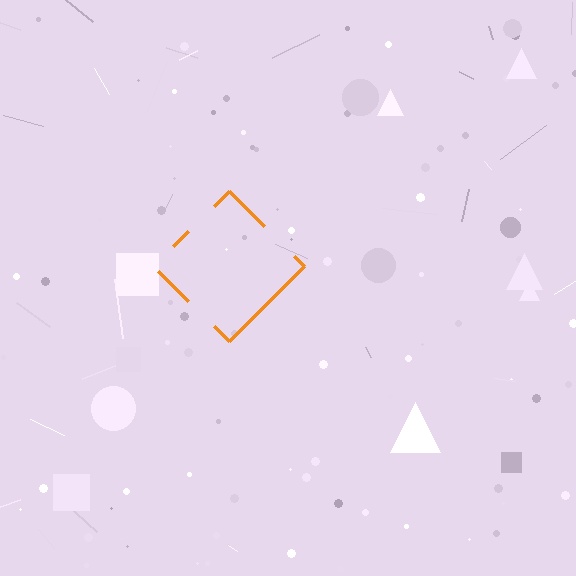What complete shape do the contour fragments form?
The contour fragments form a diamond.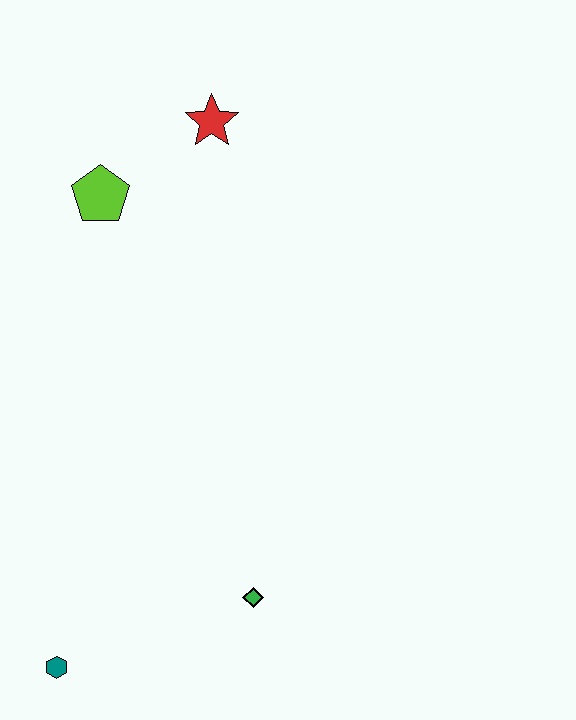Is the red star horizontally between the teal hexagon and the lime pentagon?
No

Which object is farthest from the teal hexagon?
The red star is farthest from the teal hexagon.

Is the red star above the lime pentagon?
Yes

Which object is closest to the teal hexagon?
The green diamond is closest to the teal hexagon.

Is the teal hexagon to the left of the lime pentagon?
Yes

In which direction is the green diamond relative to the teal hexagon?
The green diamond is to the right of the teal hexagon.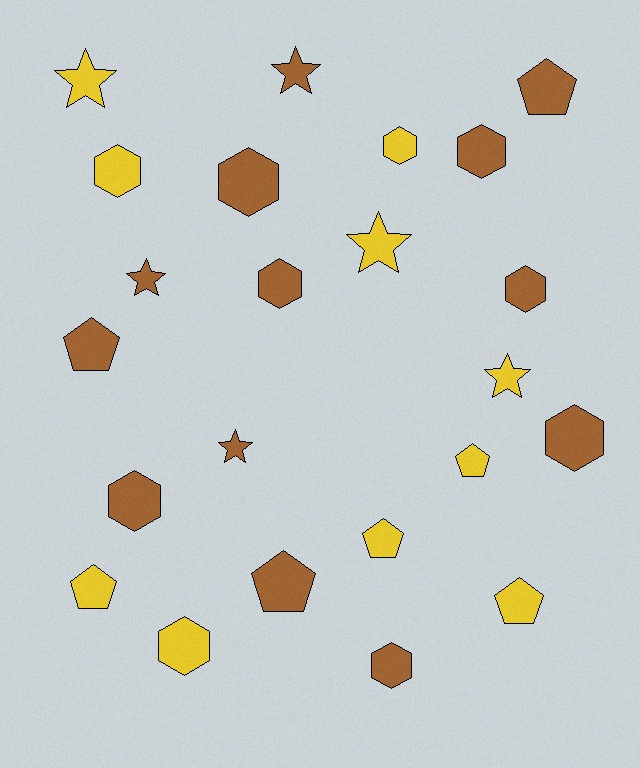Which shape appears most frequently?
Hexagon, with 10 objects.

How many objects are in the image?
There are 23 objects.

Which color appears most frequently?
Brown, with 13 objects.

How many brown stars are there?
There are 3 brown stars.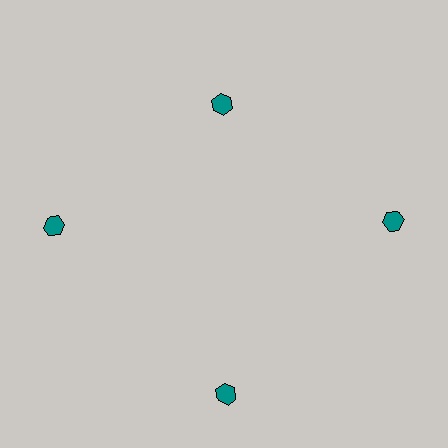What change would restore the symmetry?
The symmetry would be restored by moving it outward, back onto the ring so that all 4 hexagons sit at equal angles and equal distance from the center.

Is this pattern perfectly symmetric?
No. The 4 teal hexagons are arranged in a ring, but one element near the 12 o'clock position is pulled inward toward the center, breaking the 4-fold rotational symmetry.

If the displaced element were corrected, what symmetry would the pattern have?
It would have 4-fold rotational symmetry — the pattern would map onto itself every 90 degrees.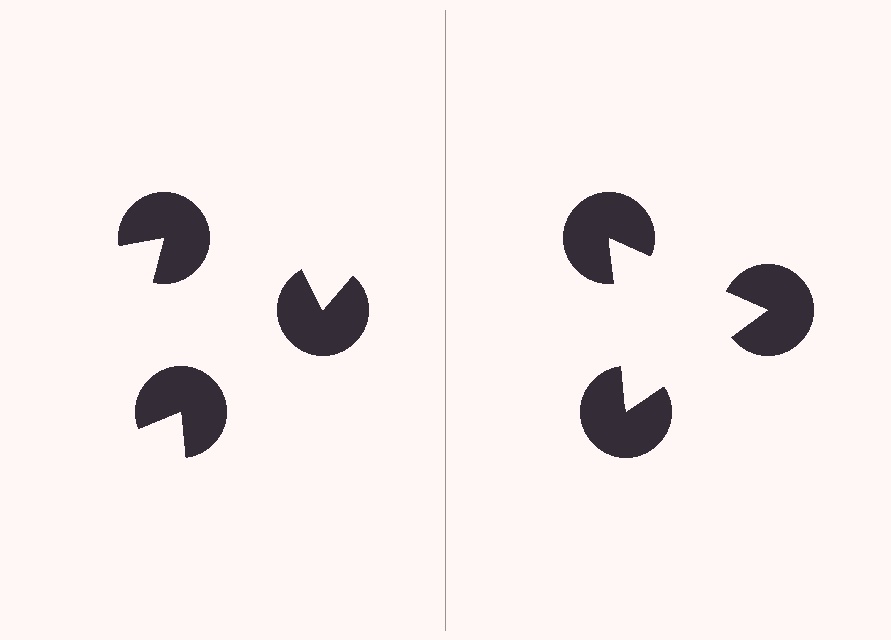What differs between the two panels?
The pac-man discs are positioned identically on both sides; only the wedge orientations differ. On the right they align to a triangle; on the left they are misaligned.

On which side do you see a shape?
An illusory triangle appears on the right side. On the left side the wedge cuts are rotated, so no coherent shape forms.